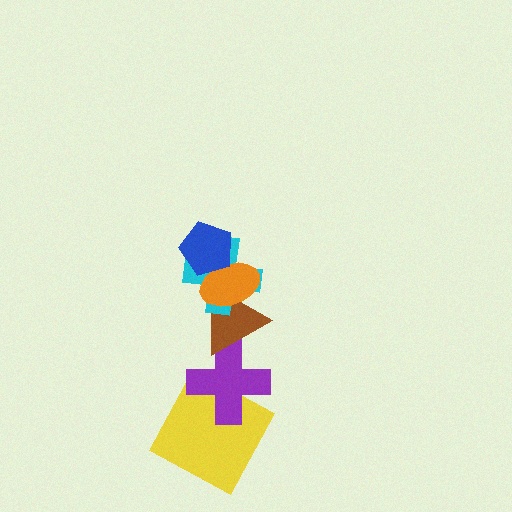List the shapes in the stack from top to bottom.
From top to bottom: the blue pentagon, the orange ellipse, the cyan cross, the brown triangle, the purple cross, the yellow square.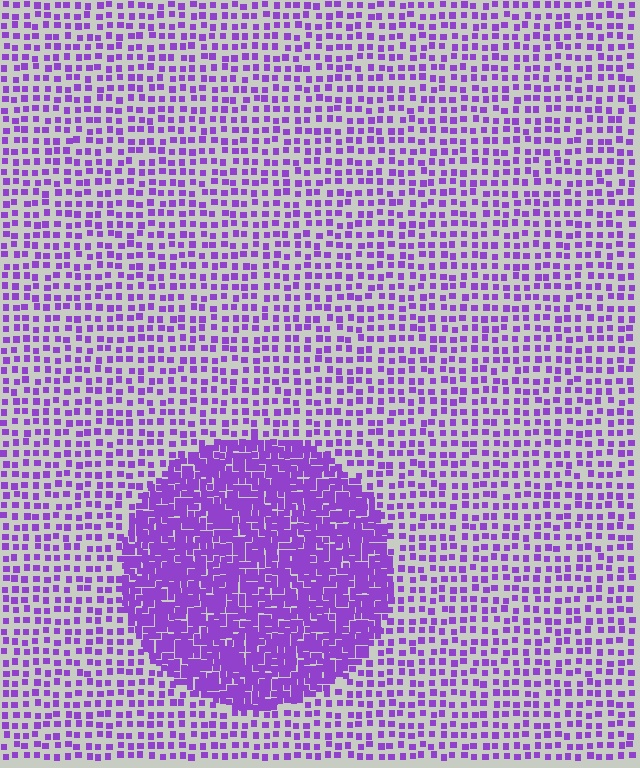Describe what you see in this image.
The image contains small purple elements arranged at two different densities. A circle-shaped region is visible where the elements are more densely packed than the surrounding area.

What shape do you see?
I see a circle.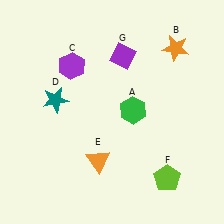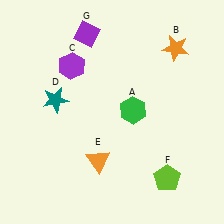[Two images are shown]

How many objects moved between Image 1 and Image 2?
1 object moved between the two images.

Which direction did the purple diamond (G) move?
The purple diamond (G) moved left.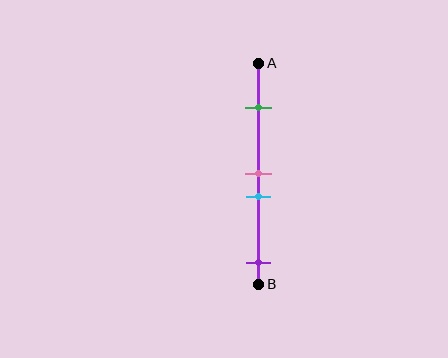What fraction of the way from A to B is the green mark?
The green mark is approximately 20% (0.2) of the way from A to B.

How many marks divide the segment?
There are 4 marks dividing the segment.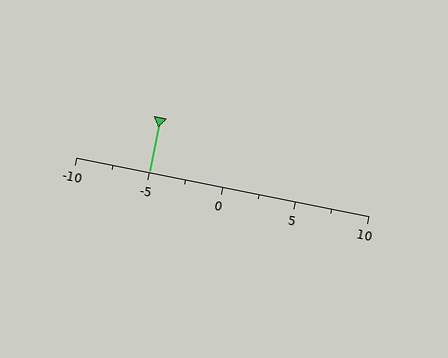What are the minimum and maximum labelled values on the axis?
The axis runs from -10 to 10.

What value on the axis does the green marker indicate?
The marker indicates approximately -5.